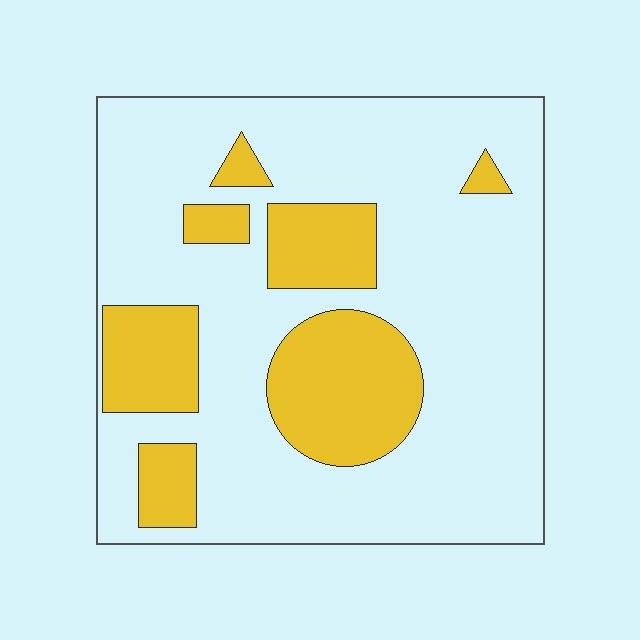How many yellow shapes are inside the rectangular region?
7.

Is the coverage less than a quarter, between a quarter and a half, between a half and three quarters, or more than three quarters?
Less than a quarter.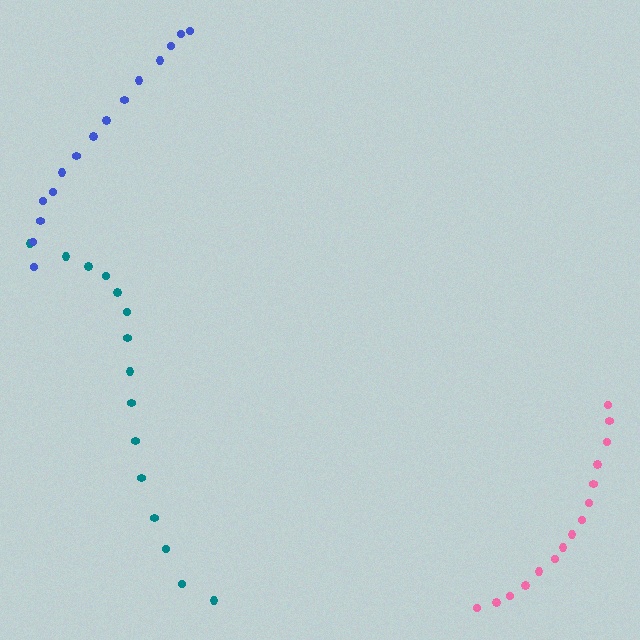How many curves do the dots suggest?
There are 3 distinct paths.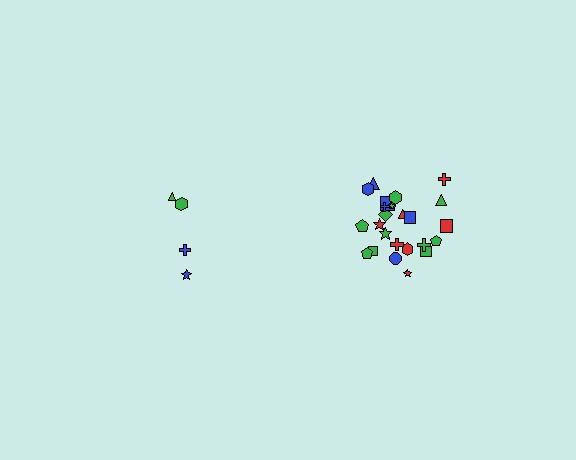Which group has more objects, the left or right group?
The right group.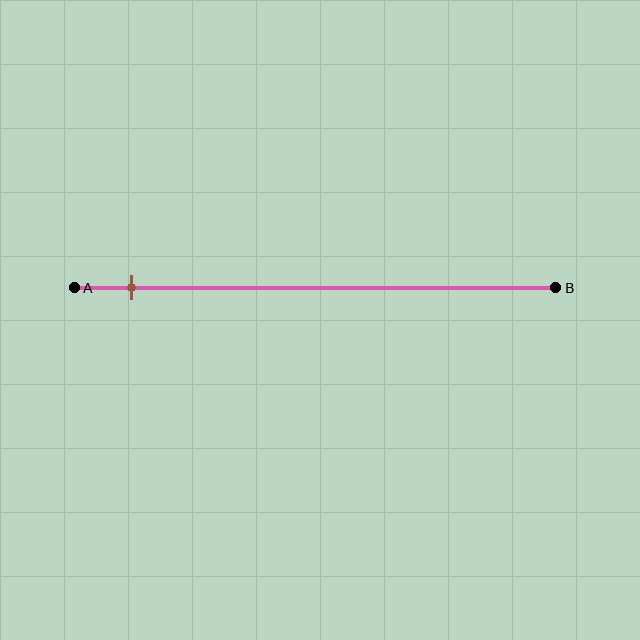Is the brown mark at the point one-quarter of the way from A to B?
No, the mark is at about 10% from A, not at the 25% one-quarter point.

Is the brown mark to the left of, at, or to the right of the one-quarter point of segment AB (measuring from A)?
The brown mark is to the left of the one-quarter point of segment AB.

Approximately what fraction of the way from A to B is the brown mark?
The brown mark is approximately 10% of the way from A to B.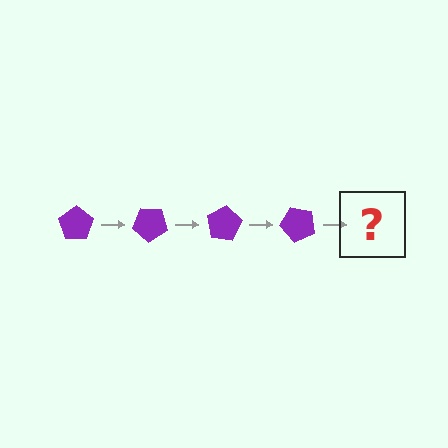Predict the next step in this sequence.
The next step is a purple pentagon rotated 160 degrees.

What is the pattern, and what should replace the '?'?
The pattern is that the pentagon rotates 40 degrees each step. The '?' should be a purple pentagon rotated 160 degrees.